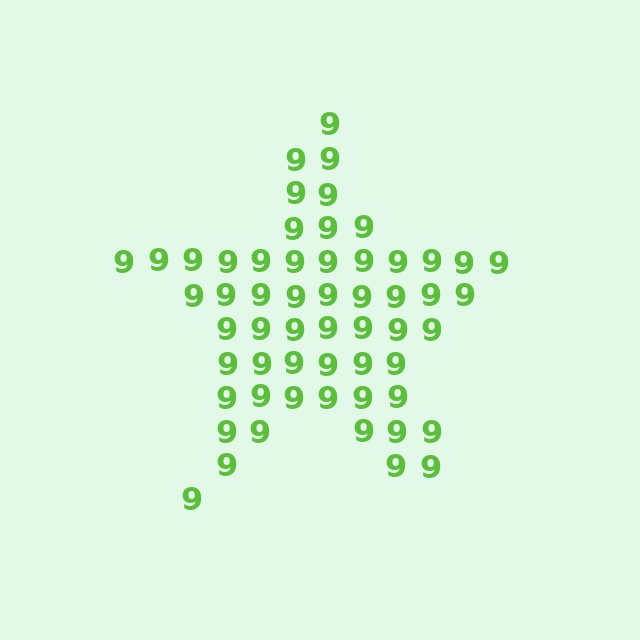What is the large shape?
The large shape is a star.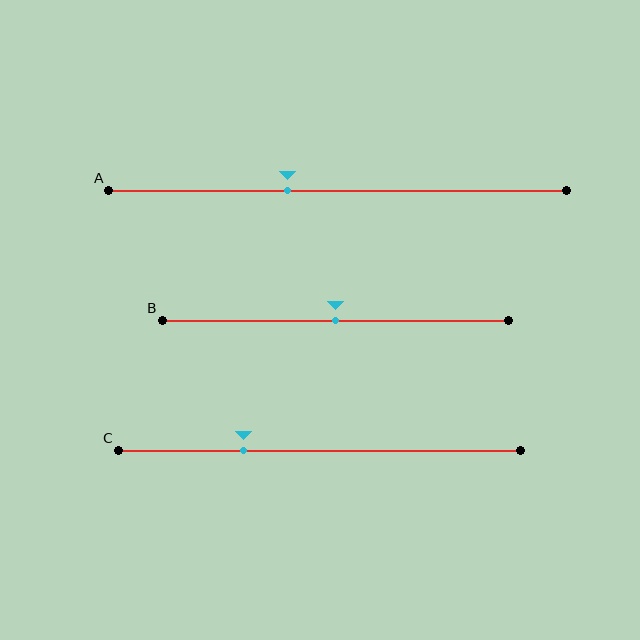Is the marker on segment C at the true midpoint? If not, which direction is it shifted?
No, the marker on segment C is shifted to the left by about 19% of the segment length.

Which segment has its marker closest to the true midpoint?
Segment B has its marker closest to the true midpoint.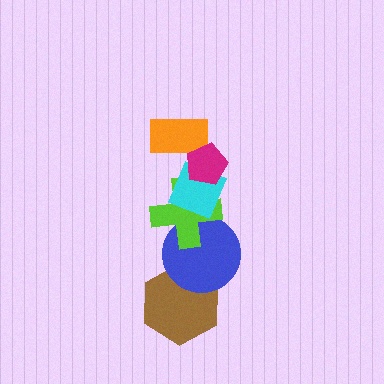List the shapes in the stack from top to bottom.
From top to bottom: the magenta pentagon, the orange rectangle, the cyan diamond, the lime cross, the blue circle, the brown hexagon.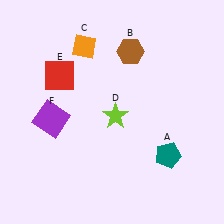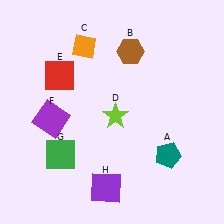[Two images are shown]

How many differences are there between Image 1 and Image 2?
There are 2 differences between the two images.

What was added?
A green square (G), a purple square (H) were added in Image 2.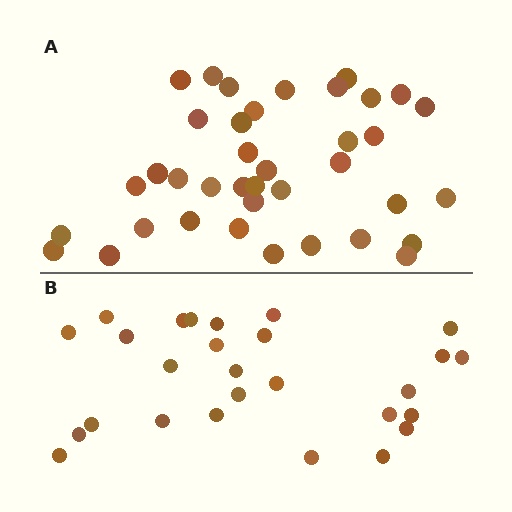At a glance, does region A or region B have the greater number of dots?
Region A (the top region) has more dots.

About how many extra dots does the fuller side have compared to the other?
Region A has roughly 12 or so more dots than region B.